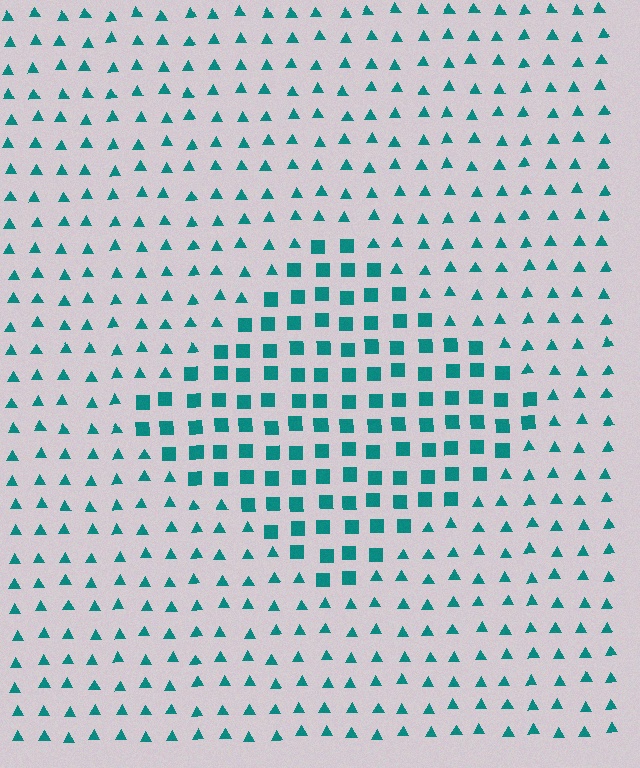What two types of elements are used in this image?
The image uses squares inside the diamond region and triangles outside it.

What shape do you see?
I see a diamond.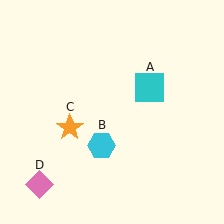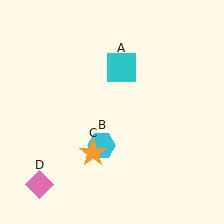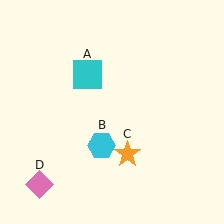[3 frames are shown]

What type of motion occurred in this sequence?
The cyan square (object A), orange star (object C) rotated counterclockwise around the center of the scene.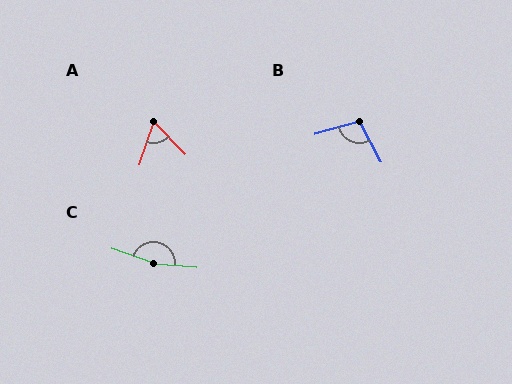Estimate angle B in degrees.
Approximately 103 degrees.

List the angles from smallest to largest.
A (63°), B (103°), C (165°).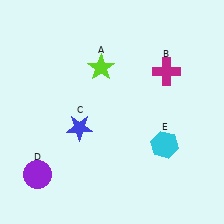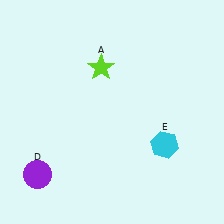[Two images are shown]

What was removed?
The blue star (C), the magenta cross (B) were removed in Image 2.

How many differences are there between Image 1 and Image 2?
There are 2 differences between the two images.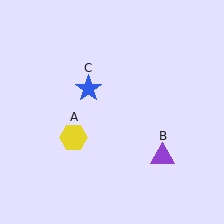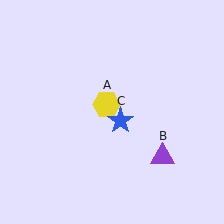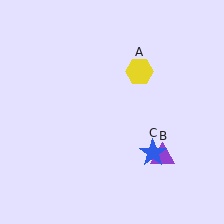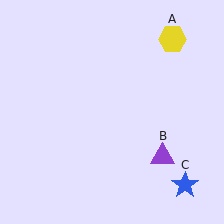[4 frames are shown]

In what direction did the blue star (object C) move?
The blue star (object C) moved down and to the right.